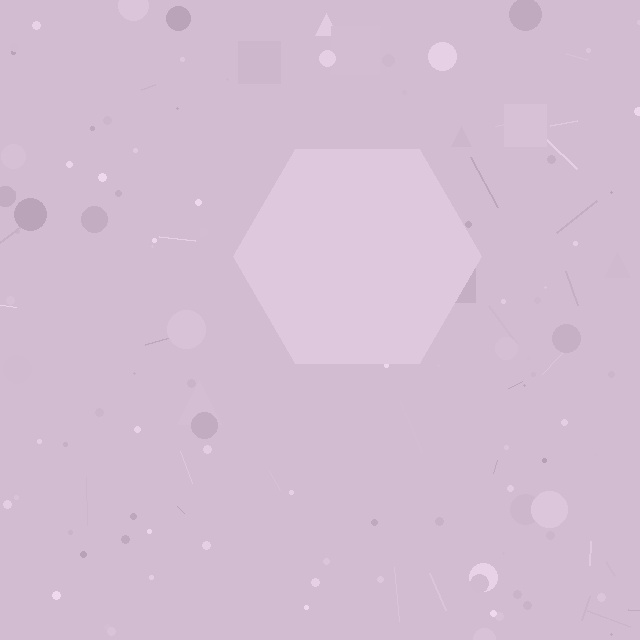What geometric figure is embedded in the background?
A hexagon is embedded in the background.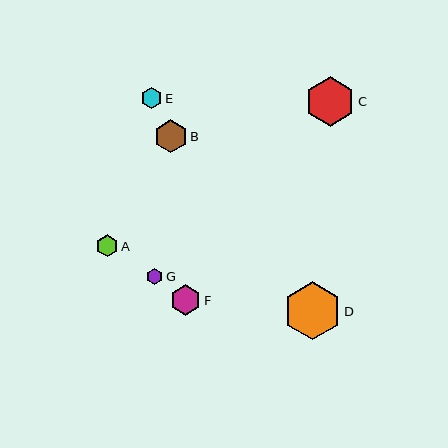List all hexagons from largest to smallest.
From largest to smallest: D, C, B, F, A, E, G.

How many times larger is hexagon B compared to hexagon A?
Hexagon B is approximately 1.5 times the size of hexagon A.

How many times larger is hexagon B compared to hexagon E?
Hexagon B is approximately 1.5 times the size of hexagon E.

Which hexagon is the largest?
Hexagon D is the largest with a size of approximately 58 pixels.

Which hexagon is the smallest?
Hexagon G is the smallest with a size of approximately 16 pixels.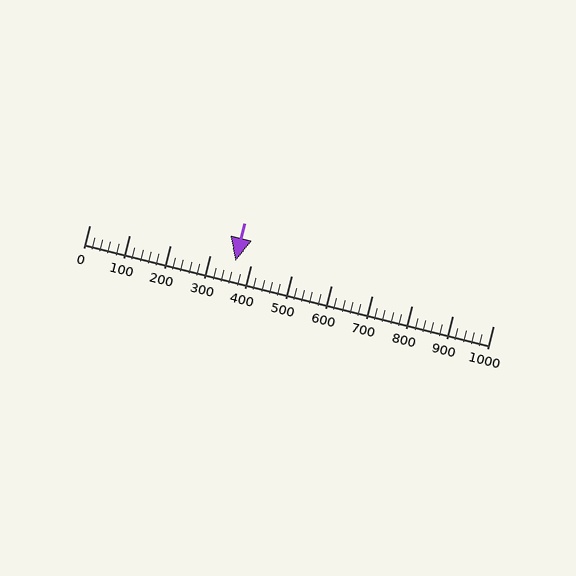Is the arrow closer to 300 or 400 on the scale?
The arrow is closer to 400.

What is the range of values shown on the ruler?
The ruler shows values from 0 to 1000.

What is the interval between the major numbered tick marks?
The major tick marks are spaced 100 units apart.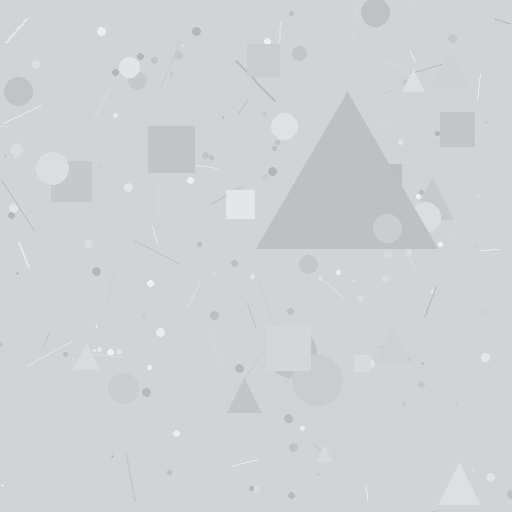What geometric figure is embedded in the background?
A triangle is embedded in the background.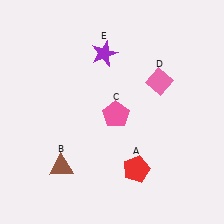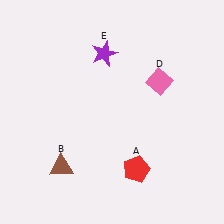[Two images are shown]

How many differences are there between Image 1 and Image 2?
There is 1 difference between the two images.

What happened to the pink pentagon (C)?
The pink pentagon (C) was removed in Image 2. It was in the bottom-right area of Image 1.